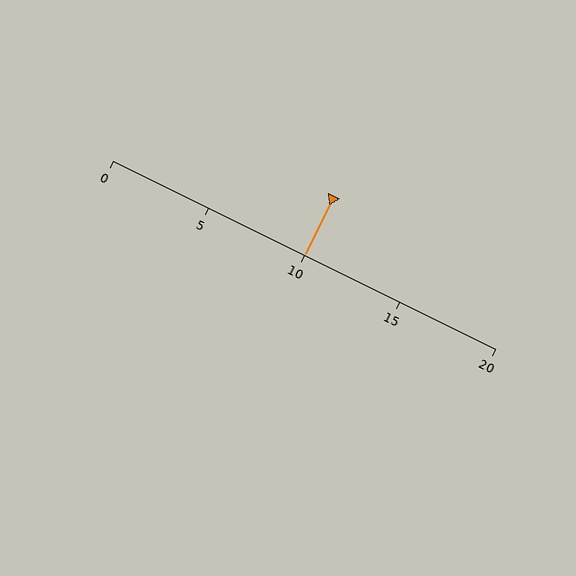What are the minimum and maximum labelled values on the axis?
The axis runs from 0 to 20.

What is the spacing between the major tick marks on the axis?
The major ticks are spaced 5 apart.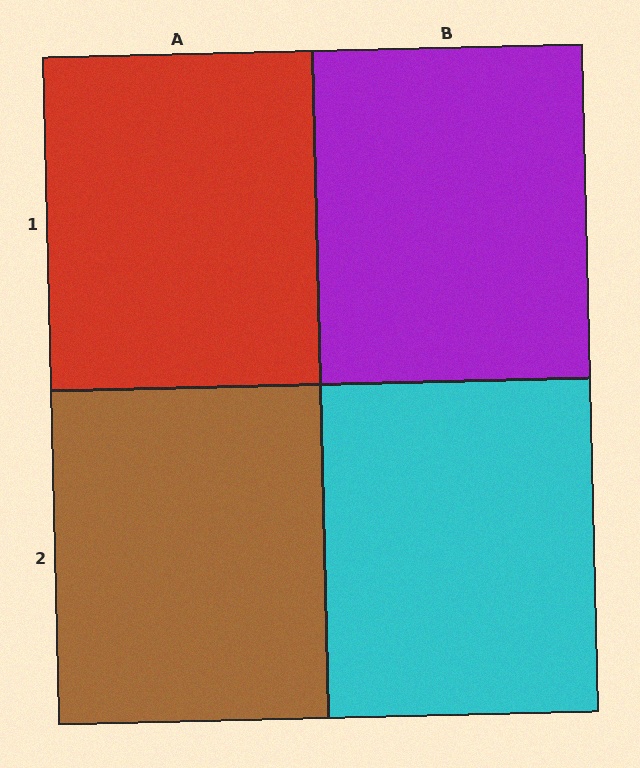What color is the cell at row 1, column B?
Purple.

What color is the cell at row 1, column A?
Red.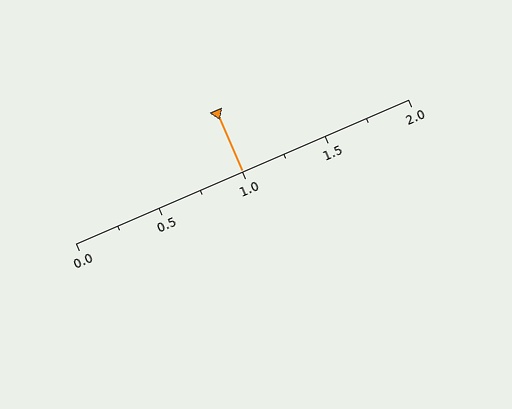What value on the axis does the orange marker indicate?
The marker indicates approximately 1.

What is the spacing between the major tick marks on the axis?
The major ticks are spaced 0.5 apart.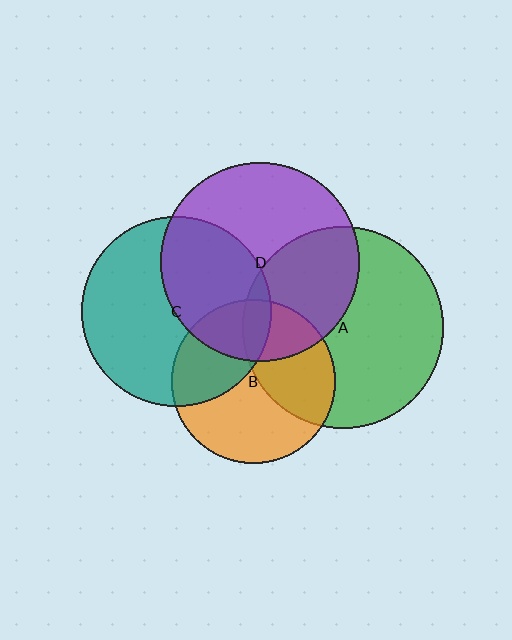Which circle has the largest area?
Circle A (green).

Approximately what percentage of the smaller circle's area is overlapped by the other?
Approximately 30%.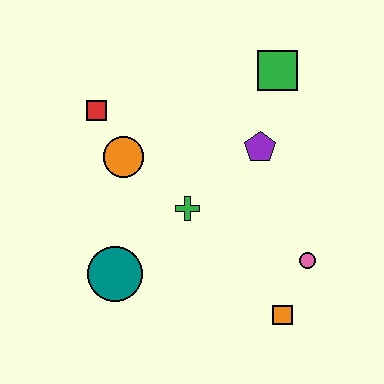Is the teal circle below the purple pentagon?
Yes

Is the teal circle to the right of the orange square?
No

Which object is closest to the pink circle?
The orange square is closest to the pink circle.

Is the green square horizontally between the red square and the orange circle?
No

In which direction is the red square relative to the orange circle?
The red square is above the orange circle.